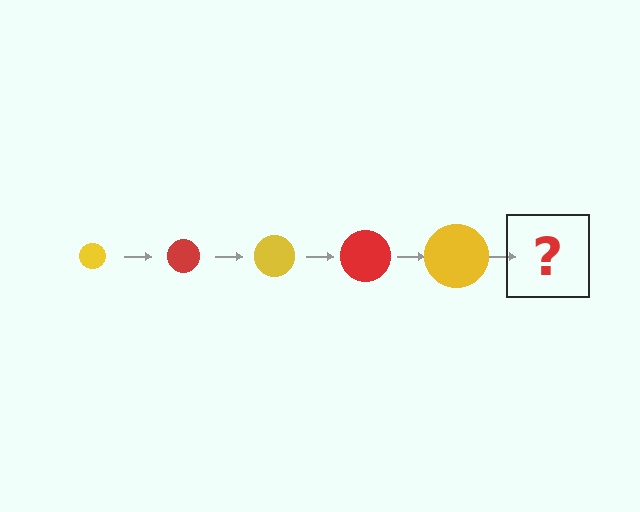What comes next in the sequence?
The next element should be a red circle, larger than the previous one.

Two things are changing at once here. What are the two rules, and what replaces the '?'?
The two rules are that the circle grows larger each step and the color cycles through yellow and red. The '?' should be a red circle, larger than the previous one.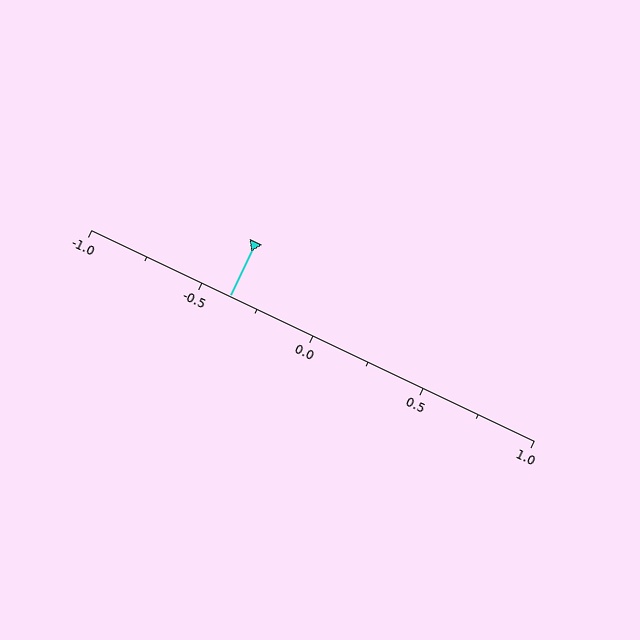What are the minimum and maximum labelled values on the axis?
The axis runs from -1.0 to 1.0.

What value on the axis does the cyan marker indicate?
The marker indicates approximately -0.38.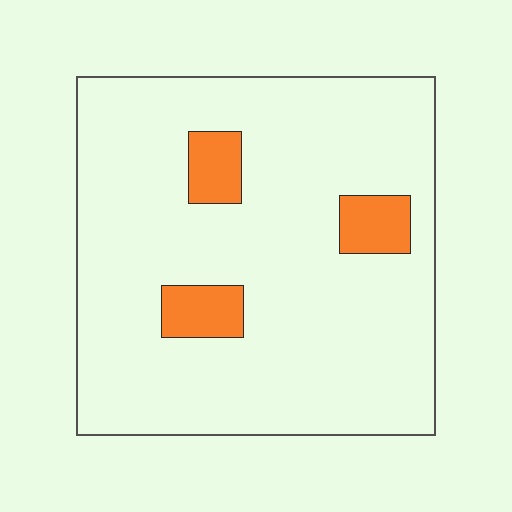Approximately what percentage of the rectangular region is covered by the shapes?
Approximately 10%.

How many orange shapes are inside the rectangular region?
3.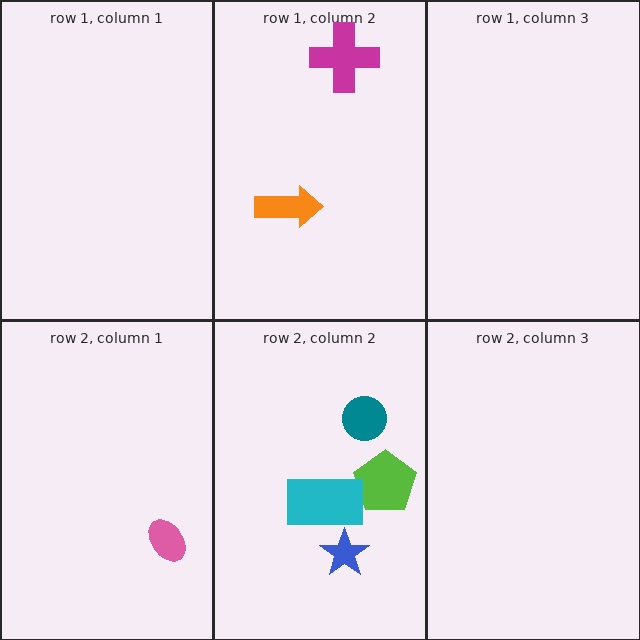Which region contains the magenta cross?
The row 1, column 2 region.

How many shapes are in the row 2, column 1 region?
1.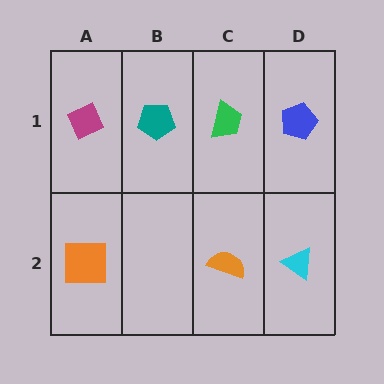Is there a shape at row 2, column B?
No, that cell is empty.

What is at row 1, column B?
A teal pentagon.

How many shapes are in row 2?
3 shapes.